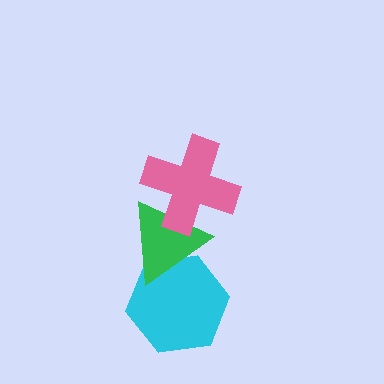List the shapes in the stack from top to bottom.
From top to bottom: the pink cross, the green triangle, the cyan hexagon.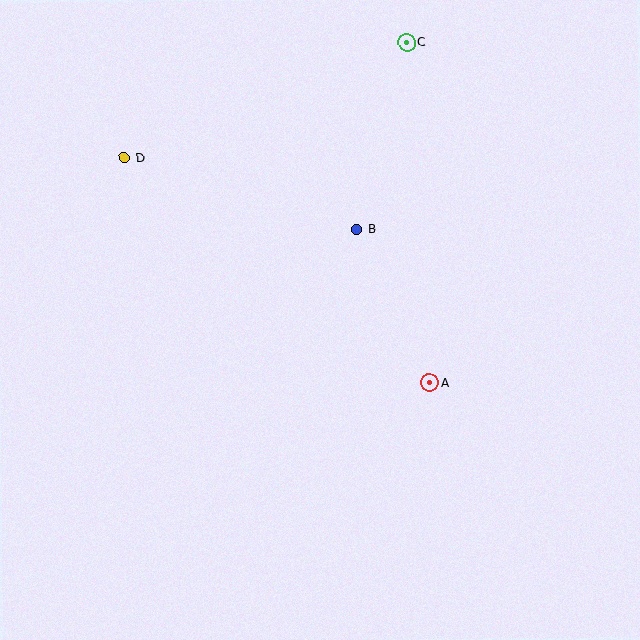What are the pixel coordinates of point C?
Point C is at (407, 43).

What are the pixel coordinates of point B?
Point B is at (357, 229).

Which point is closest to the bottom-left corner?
Point D is closest to the bottom-left corner.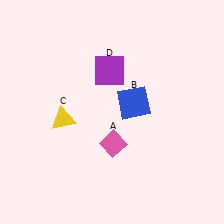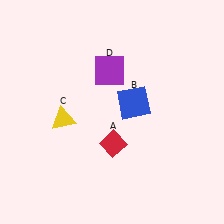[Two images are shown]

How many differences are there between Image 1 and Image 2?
There is 1 difference between the two images.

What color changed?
The diamond (A) changed from pink in Image 1 to red in Image 2.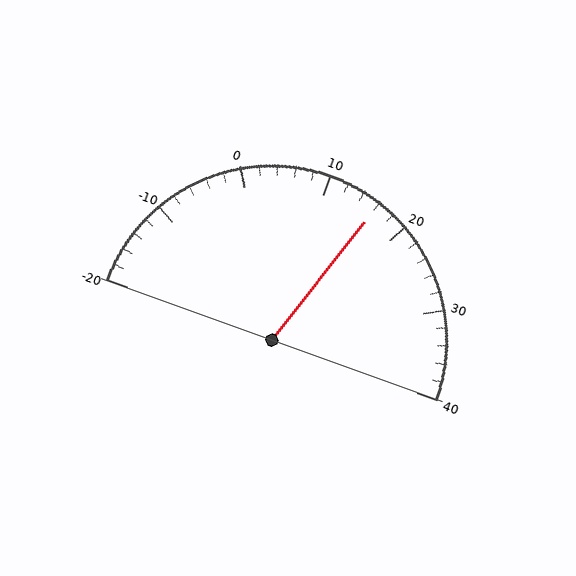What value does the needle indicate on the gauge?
The needle indicates approximately 16.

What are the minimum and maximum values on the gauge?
The gauge ranges from -20 to 40.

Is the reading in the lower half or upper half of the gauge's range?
The reading is in the upper half of the range (-20 to 40).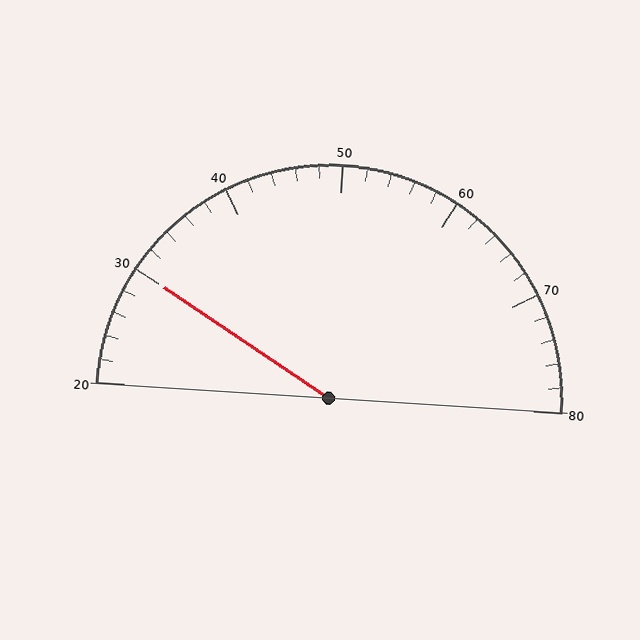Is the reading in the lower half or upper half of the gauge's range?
The reading is in the lower half of the range (20 to 80).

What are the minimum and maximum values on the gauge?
The gauge ranges from 20 to 80.